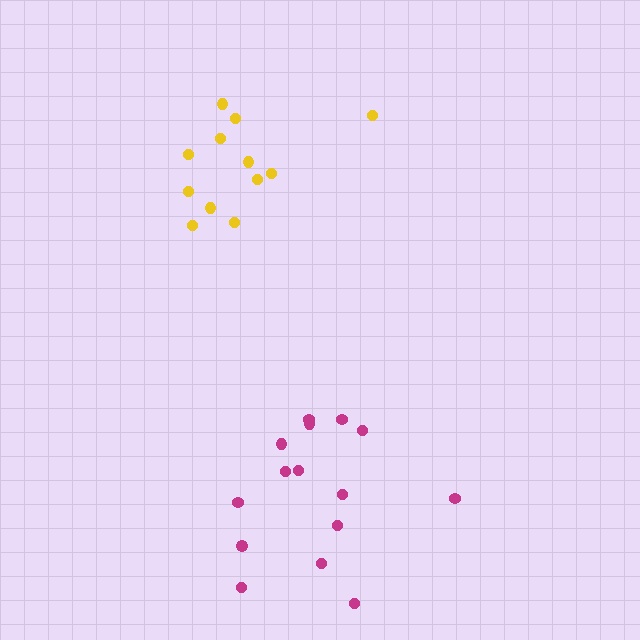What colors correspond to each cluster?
The clusters are colored: yellow, magenta.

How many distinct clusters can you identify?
There are 2 distinct clusters.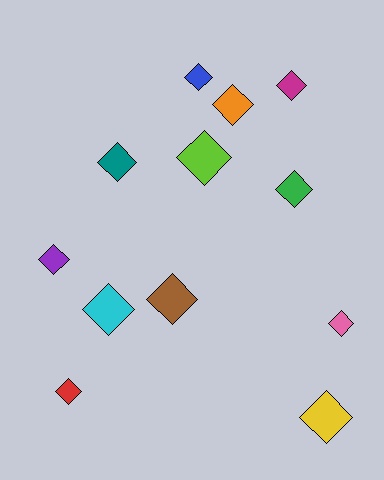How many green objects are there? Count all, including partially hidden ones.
There is 1 green object.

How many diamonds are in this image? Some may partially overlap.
There are 12 diamonds.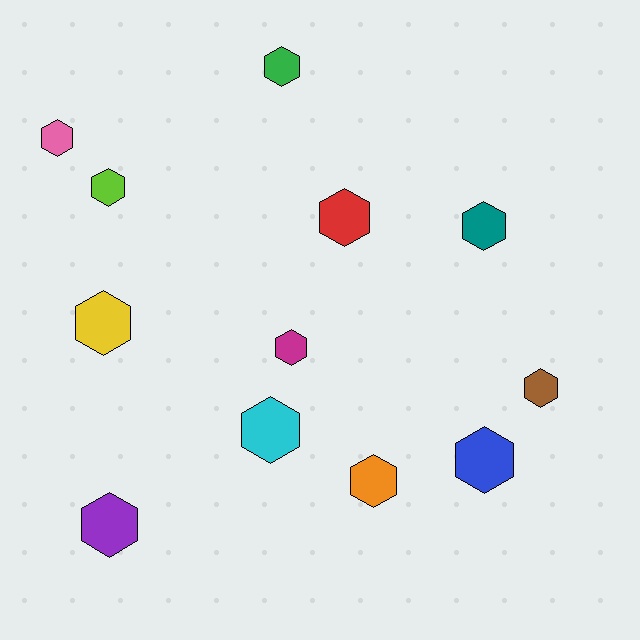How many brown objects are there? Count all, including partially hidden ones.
There is 1 brown object.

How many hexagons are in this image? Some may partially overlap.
There are 12 hexagons.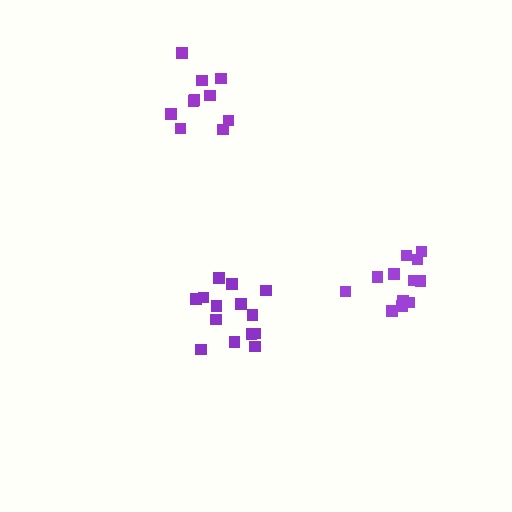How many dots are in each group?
Group 1: 14 dots, Group 2: 10 dots, Group 3: 12 dots (36 total).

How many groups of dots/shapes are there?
There are 3 groups.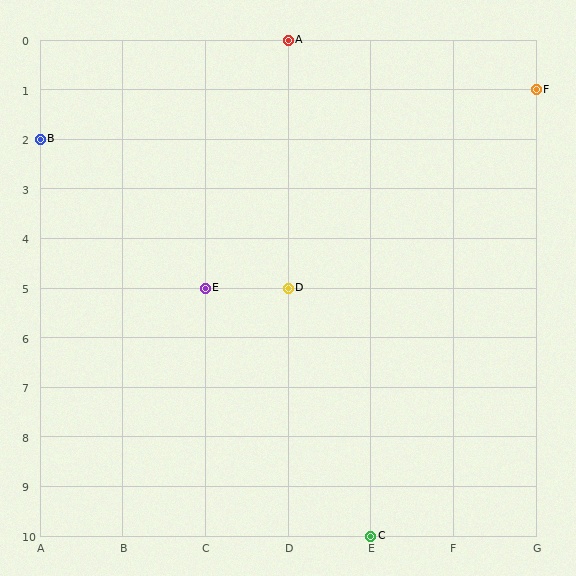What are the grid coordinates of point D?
Point D is at grid coordinates (D, 5).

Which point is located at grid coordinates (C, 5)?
Point E is at (C, 5).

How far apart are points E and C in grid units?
Points E and C are 2 columns and 5 rows apart (about 5.4 grid units diagonally).